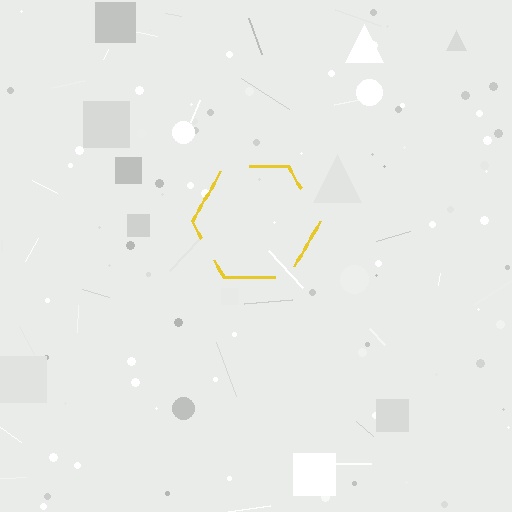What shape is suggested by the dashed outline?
The dashed outline suggests a hexagon.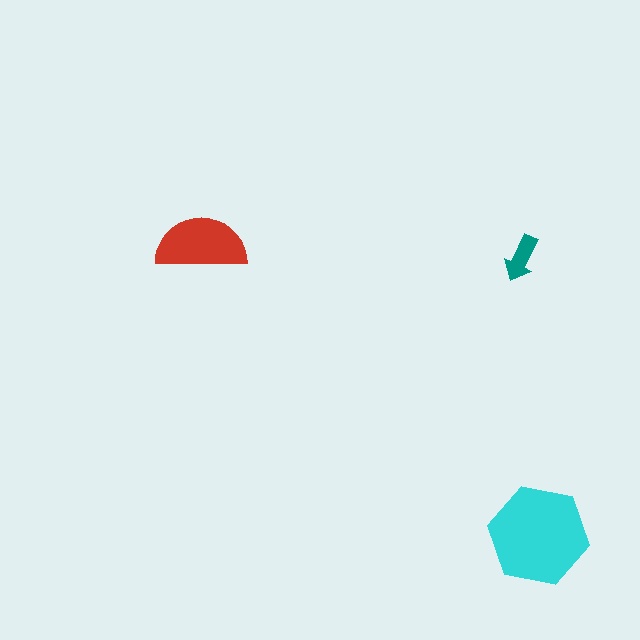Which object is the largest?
The cyan hexagon.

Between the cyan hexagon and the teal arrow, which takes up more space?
The cyan hexagon.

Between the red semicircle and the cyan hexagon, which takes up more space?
The cyan hexagon.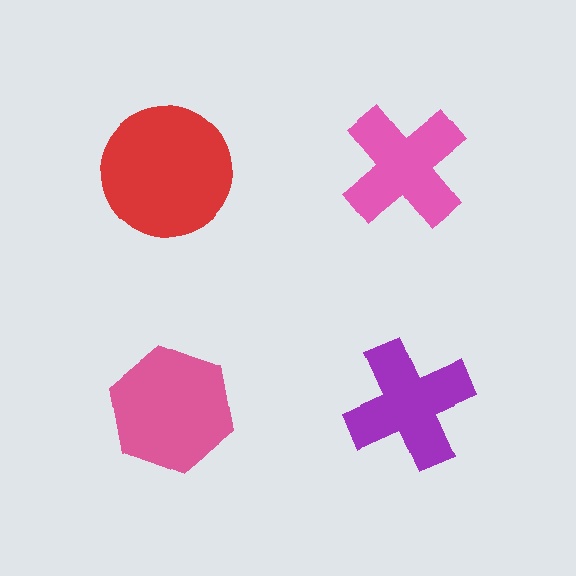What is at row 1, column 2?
A pink cross.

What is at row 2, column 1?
A pink hexagon.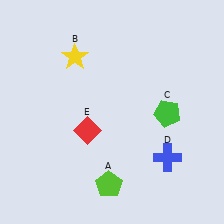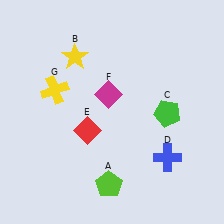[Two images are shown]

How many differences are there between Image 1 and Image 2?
There are 2 differences between the two images.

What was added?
A magenta diamond (F), a yellow cross (G) were added in Image 2.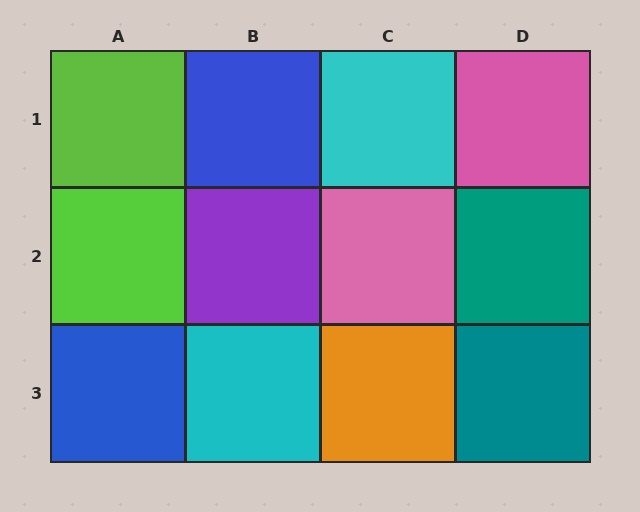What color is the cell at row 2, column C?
Pink.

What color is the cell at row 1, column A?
Lime.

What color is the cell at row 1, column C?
Cyan.